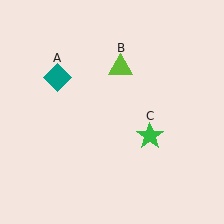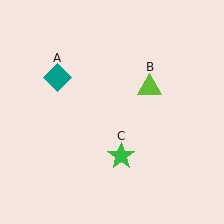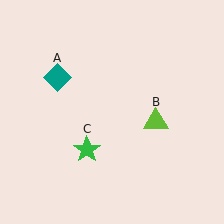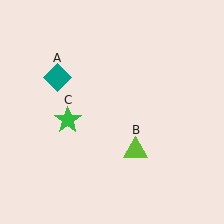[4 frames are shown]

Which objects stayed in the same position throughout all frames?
Teal diamond (object A) remained stationary.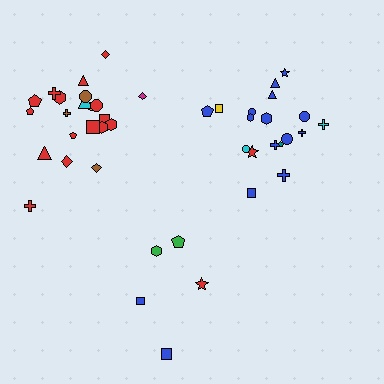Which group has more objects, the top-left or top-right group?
The top-left group.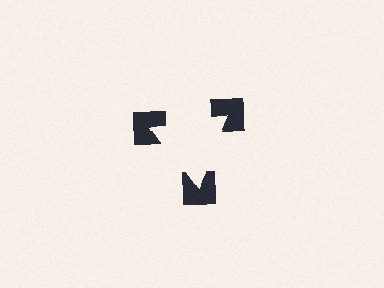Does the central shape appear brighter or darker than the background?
It typically appears slightly brighter than the background, even though no actual brightness change is drawn.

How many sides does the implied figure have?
3 sides.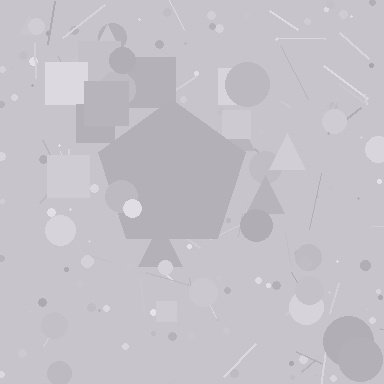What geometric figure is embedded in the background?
A pentagon is embedded in the background.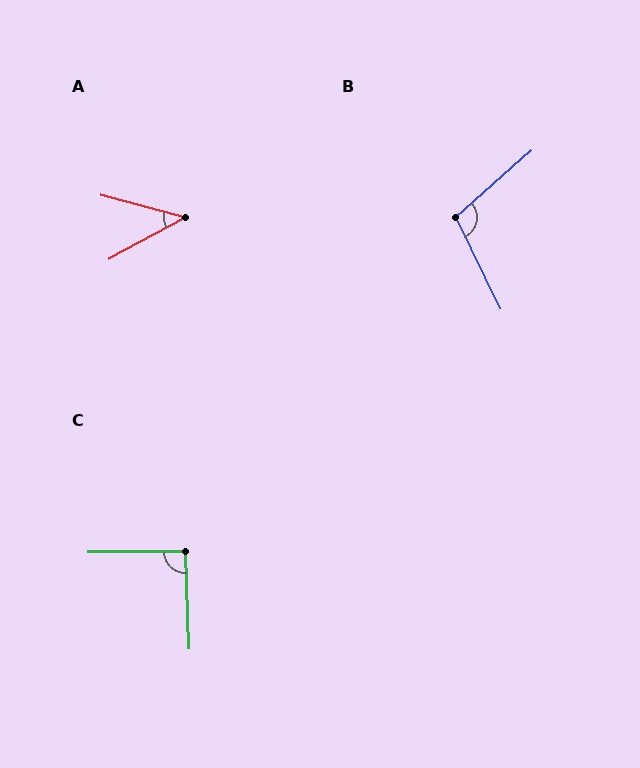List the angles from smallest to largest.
A (44°), C (92°), B (106°).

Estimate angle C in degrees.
Approximately 92 degrees.